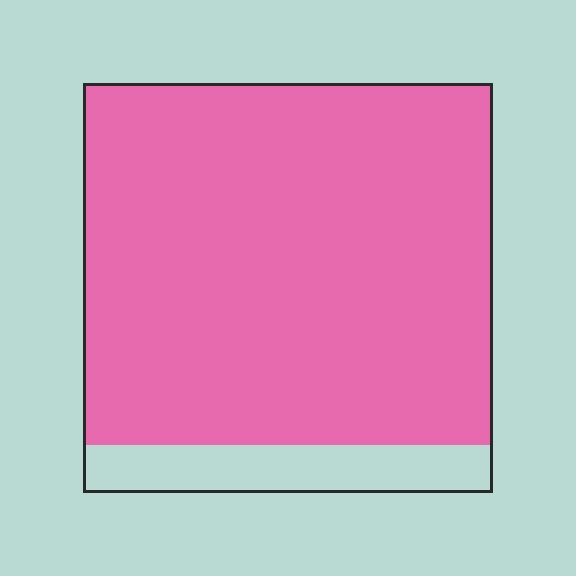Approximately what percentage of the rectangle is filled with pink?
Approximately 90%.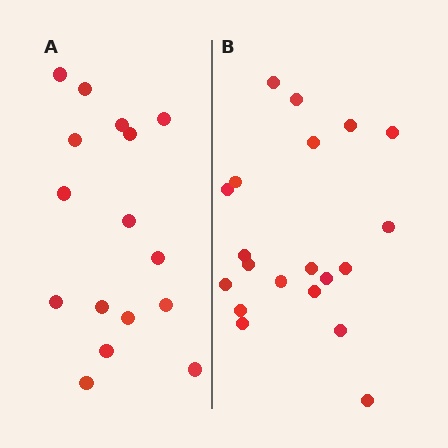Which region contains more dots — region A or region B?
Region B (the right region) has more dots.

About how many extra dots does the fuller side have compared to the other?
Region B has about 4 more dots than region A.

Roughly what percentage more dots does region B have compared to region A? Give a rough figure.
About 25% more.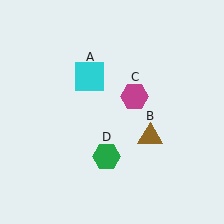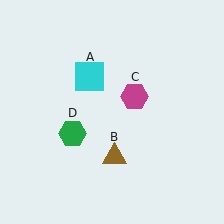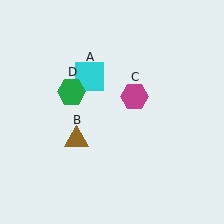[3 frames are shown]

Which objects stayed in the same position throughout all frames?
Cyan square (object A) and magenta hexagon (object C) remained stationary.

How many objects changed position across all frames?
2 objects changed position: brown triangle (object B), green hexagon (object D).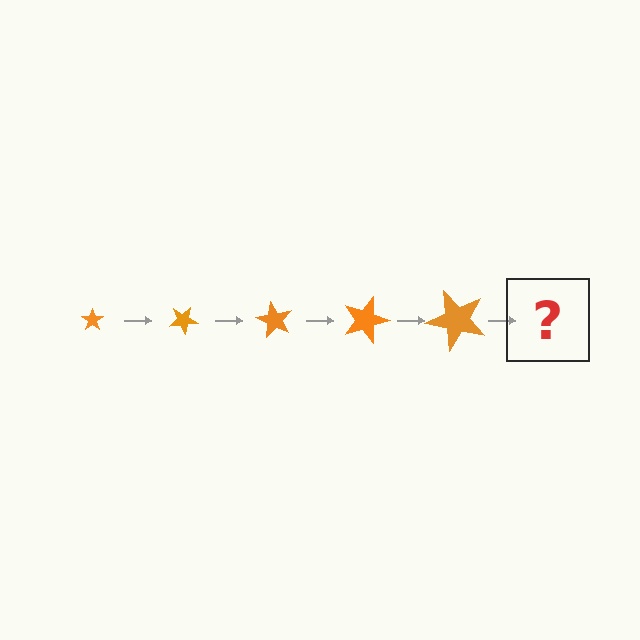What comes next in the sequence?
The next element should be a star, larger than the previous one and rotated 150 degrees from the start.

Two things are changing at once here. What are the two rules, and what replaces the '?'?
The two rules are that the star grows larger each step and it rotates 30 degrees each step. The '?' should be a star, larger than the previous one and rotated 150 degrees from the start.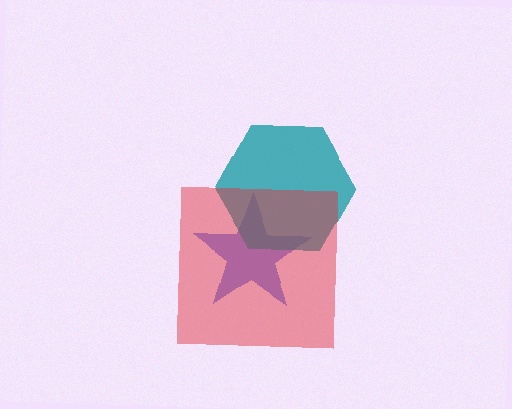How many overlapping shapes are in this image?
There are 3 overlapping shapes in the image.